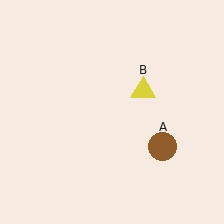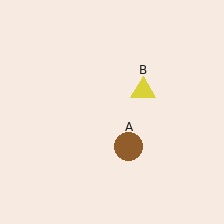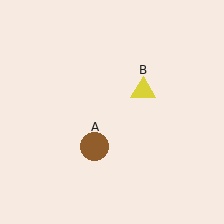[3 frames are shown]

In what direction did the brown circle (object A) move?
The brown circle (object A) moved left.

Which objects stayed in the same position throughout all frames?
Yellow triangle (object B) remained stationary.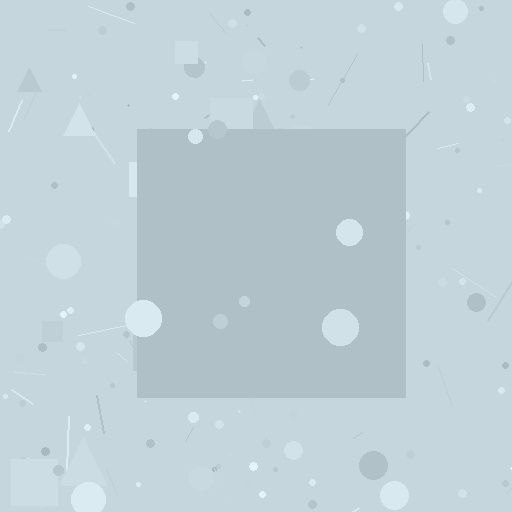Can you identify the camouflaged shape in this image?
The camouflaged shape is a square.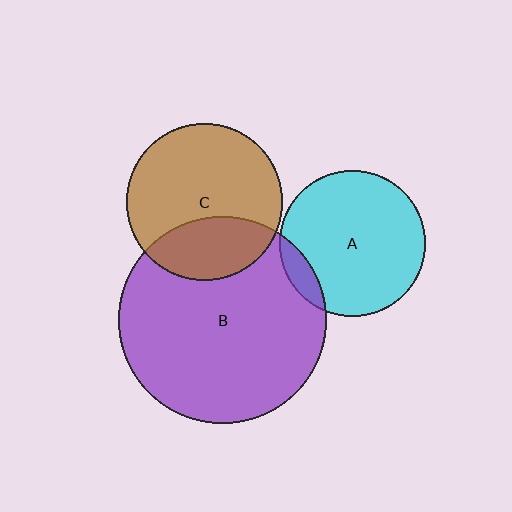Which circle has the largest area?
Circle B (purple).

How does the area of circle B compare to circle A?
Approximately 2.0 times.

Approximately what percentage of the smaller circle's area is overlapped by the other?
Approximately 10%.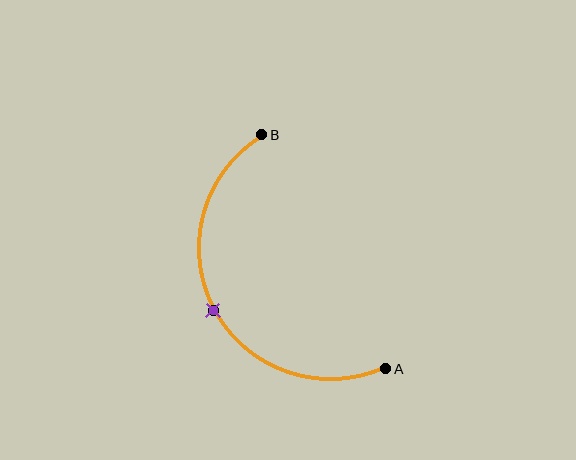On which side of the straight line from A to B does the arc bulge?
The arc bulges to the left of the straight line connecting A and B.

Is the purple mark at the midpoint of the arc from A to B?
Yes. The purple mark lies on the arc at equal arc-length from both A and B — it is the arc midpoint.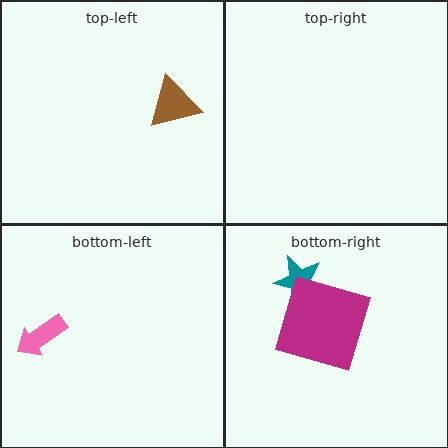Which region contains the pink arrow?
The bottom-left region.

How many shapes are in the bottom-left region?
1.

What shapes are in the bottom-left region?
The pink arrow.